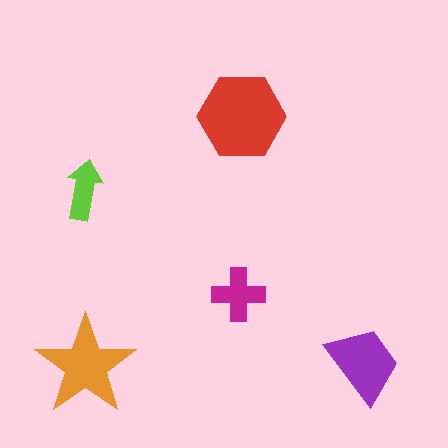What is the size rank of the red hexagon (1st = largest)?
1st.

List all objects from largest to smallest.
The red hexagon, the orange star, the purple trapezoid, the magenta cross, the lime arrow.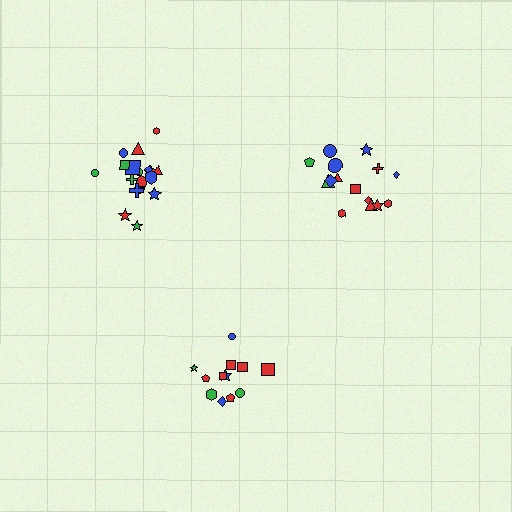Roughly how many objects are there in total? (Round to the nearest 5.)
Roughly 45 objects in total.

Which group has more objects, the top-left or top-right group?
The top-left group.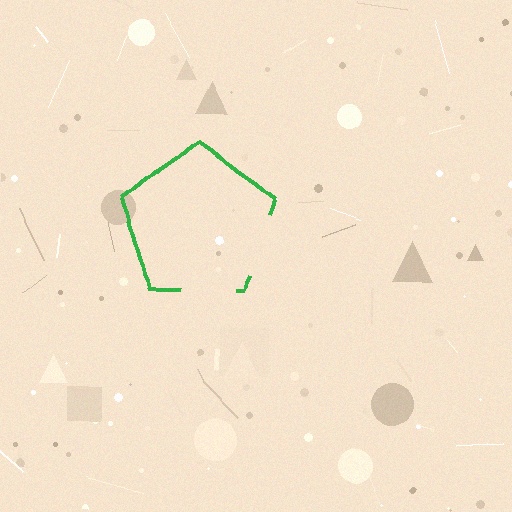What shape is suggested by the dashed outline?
The dashed outline suggests a pentagon.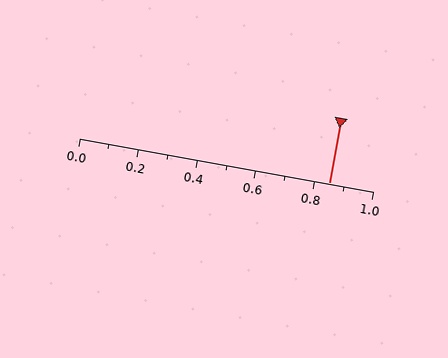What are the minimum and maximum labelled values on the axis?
The axis runs from 0.0 to 1.0.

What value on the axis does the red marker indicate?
The marker indicates approximately 0.85.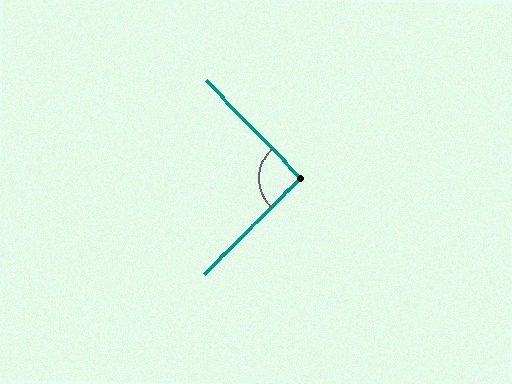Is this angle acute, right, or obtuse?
It is approximately a right angle.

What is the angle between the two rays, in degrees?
Approximately 91 degrees.